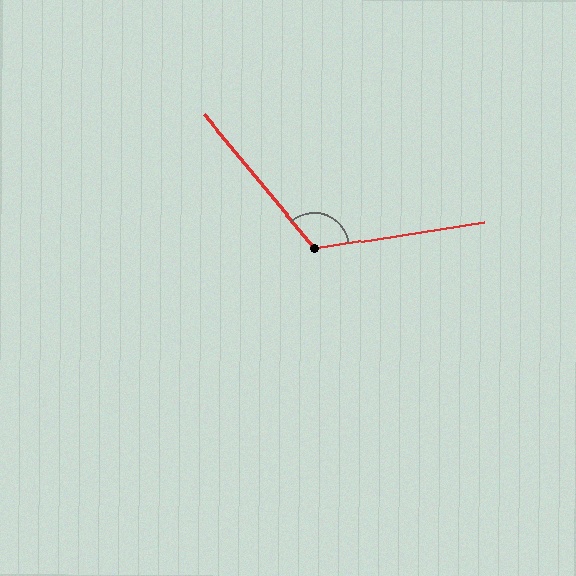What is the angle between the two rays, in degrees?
Approximately 121 degrees.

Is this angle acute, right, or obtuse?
It is obtuse.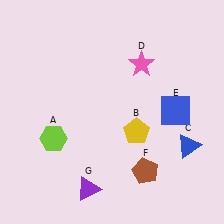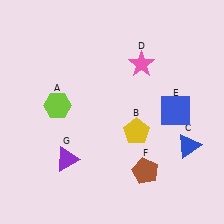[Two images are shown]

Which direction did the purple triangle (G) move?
The purple triangle (G) moved up.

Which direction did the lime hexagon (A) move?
The lime hexagon (A) moved up.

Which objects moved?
The objects that moved are: the lime hexagon (A), the purple triangle (G).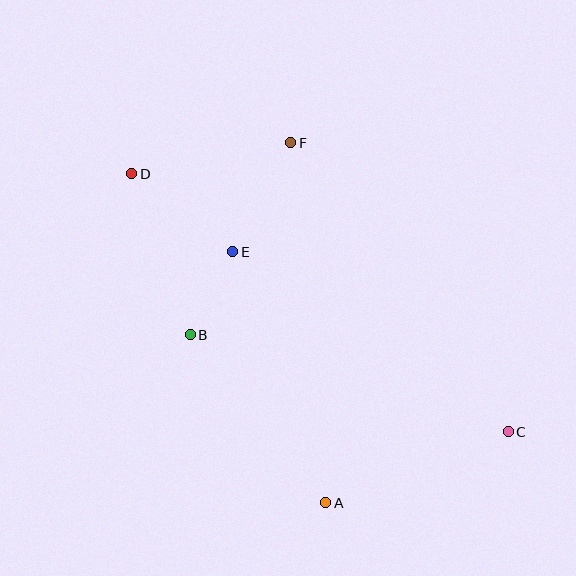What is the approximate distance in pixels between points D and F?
The distance between D and F is approximately 162 pixels.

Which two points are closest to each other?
Points B and E are closest to each other.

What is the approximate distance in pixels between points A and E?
The distance between A and E is approximately 268 pixels.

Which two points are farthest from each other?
Points C and D are farthest from each other.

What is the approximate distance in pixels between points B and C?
The distance between B and C is approximately 332 pixels.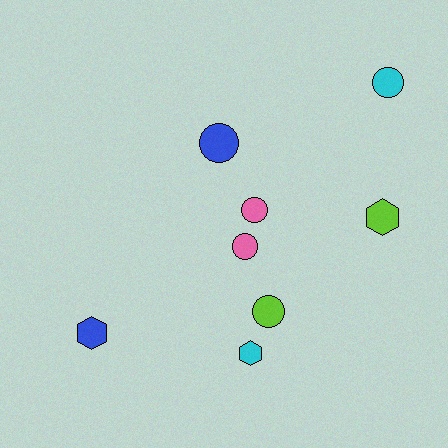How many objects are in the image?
There are 8 objects.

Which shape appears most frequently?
Circle, with 5 objects.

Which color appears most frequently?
Blue, with 2 objects.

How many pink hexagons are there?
There are no pink hexagons.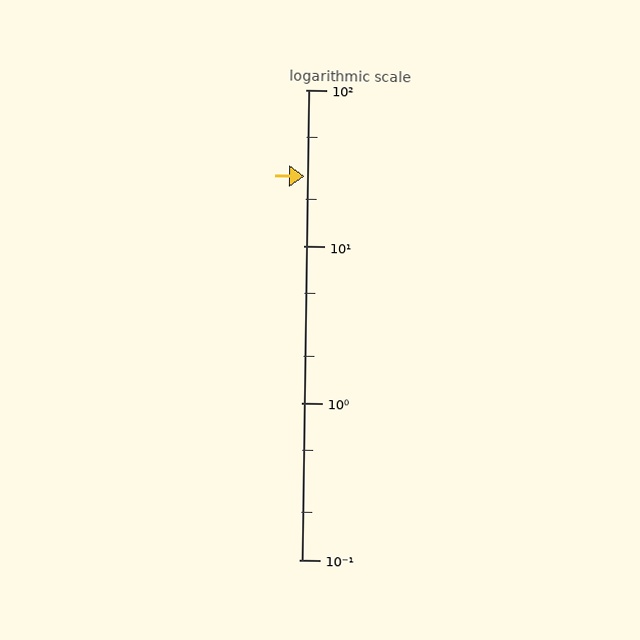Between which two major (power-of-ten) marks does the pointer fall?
The pointer is between 10 and 100.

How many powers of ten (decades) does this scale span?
The scale spans 3 decades, from 0.1 to 100.